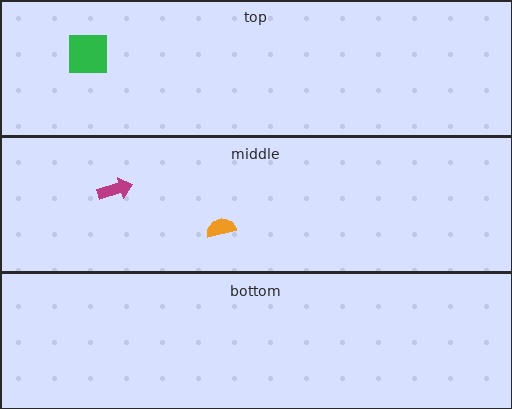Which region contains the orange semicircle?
The middle region.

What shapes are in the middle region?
The magenta arrow, the orange semicircle.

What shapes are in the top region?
The green square.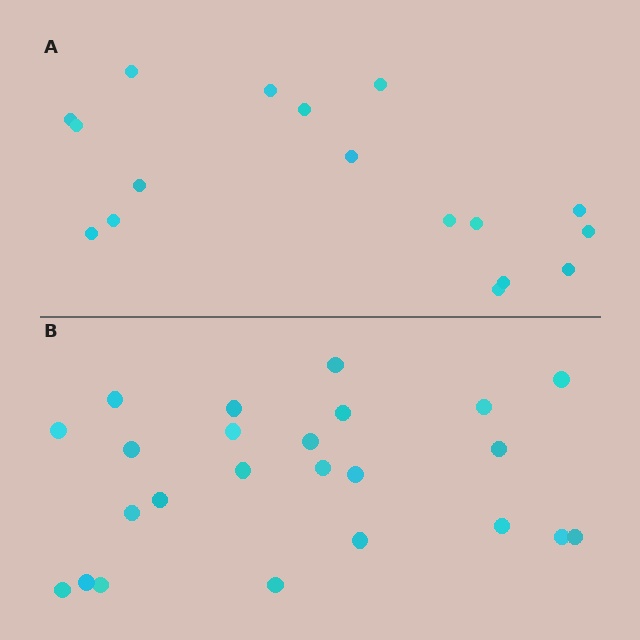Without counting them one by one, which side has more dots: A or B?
Region B (the bottom region) has more dots.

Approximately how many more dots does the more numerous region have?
Region B has roughly 8 or so more dots than region A.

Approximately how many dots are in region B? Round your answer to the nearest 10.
About 20 dots. (The exact count is 24, which rounds to 20.)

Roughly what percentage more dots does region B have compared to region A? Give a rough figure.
About 40% more.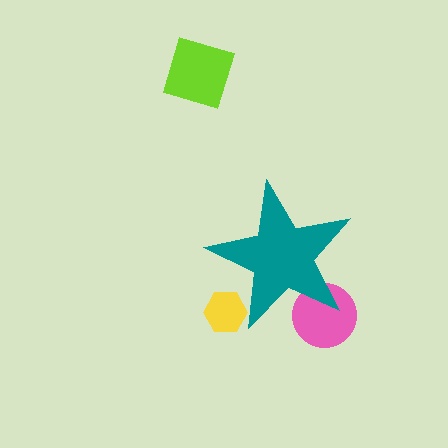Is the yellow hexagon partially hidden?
Yes, the yellow hexagon is partially hidden behind the teal star.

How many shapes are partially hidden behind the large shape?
2 shapes are partially hidden.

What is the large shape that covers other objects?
A teal star.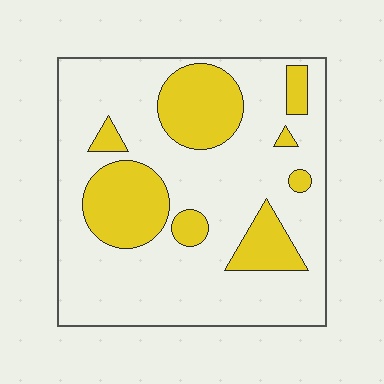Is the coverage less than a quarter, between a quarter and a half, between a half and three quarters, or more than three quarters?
Between a quarter and a half.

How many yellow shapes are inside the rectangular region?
8.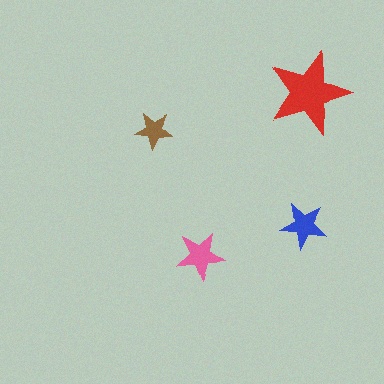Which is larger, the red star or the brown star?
The red one.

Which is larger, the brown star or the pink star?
The pink one.